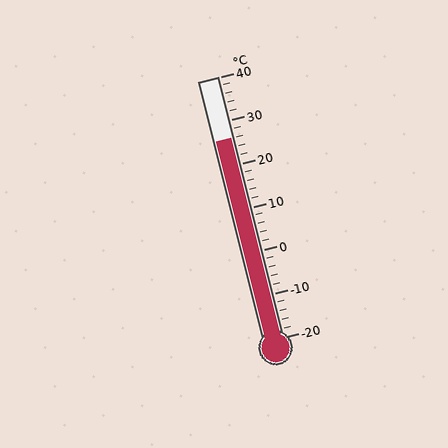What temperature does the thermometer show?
The thermometer shows approximately 26°C.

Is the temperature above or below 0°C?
The temperature is above 0°C.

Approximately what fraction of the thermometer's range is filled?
The thermometer is filled to approximately 75% of its range.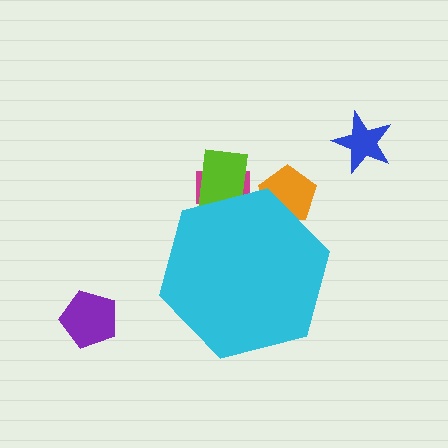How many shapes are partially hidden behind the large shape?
3 shapes are partially hidden.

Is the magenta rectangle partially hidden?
Yes, the magenta rectangle is partially hidden behind the cyan hexagon.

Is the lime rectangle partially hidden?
Yes, the lime rectangle is partially hidden behind the cyan hexagon.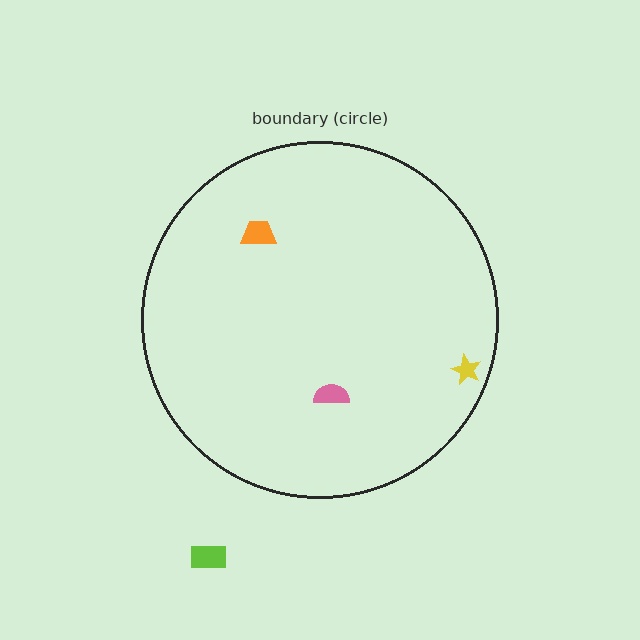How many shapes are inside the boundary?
3 inside, 1 outside.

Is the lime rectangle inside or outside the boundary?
Outside.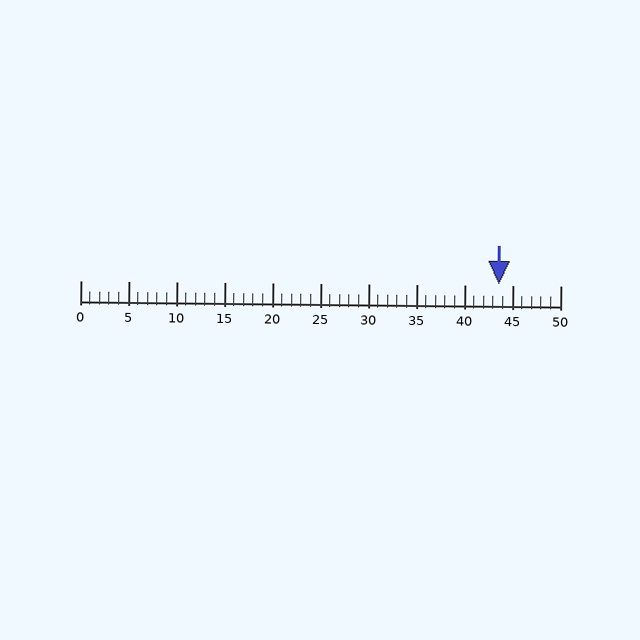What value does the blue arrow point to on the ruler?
The blue arrow points to approximately 44.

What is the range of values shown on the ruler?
The ruler shows values from 0 to 50.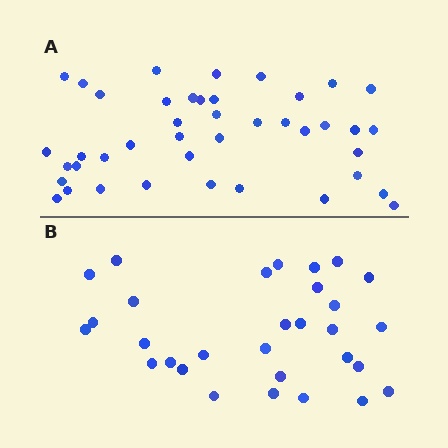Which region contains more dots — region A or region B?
Region A (the top region) has more dots.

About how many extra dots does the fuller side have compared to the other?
Region A has roughly 12 or so more dots than region B.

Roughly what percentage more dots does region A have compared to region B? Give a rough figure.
About 40% more.